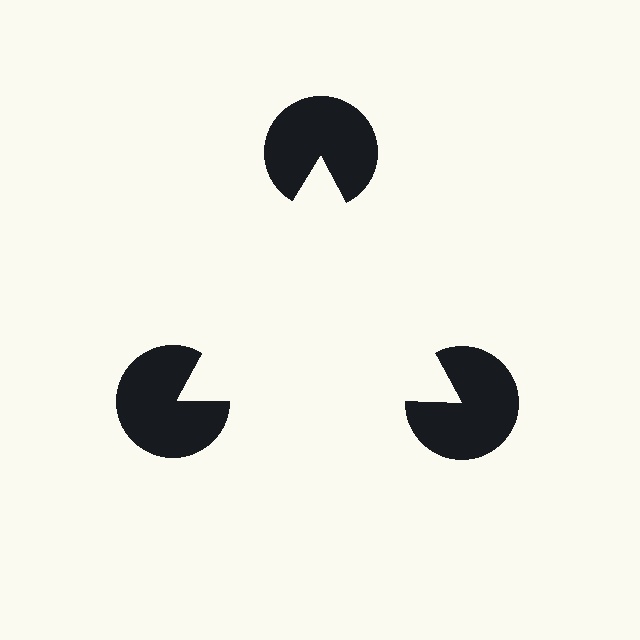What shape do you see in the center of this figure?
An illusory triangle — its edges are inferred from the aligned wedge cuts in the pac-man discs, not physically drawn.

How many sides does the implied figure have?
3 sides.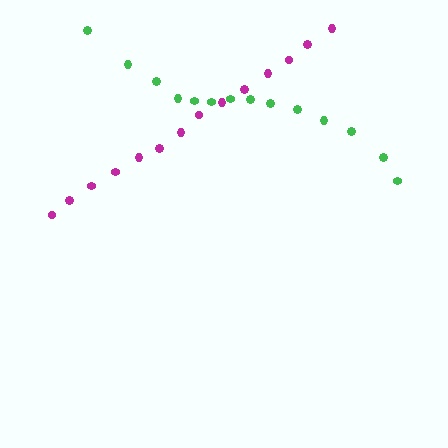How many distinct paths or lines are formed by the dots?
There are 2 distinct paths.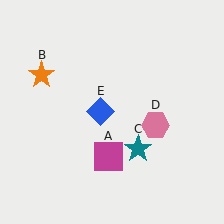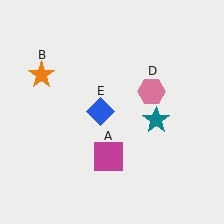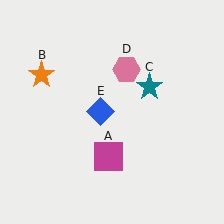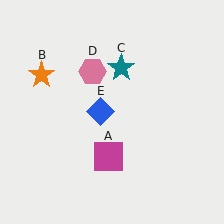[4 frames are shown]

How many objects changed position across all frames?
2 objects changed position: teal star (object C), pink hexagon (object D).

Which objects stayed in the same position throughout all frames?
Magenta square (object A) and orange star (object B) and blue diamond (object E) remained stationary.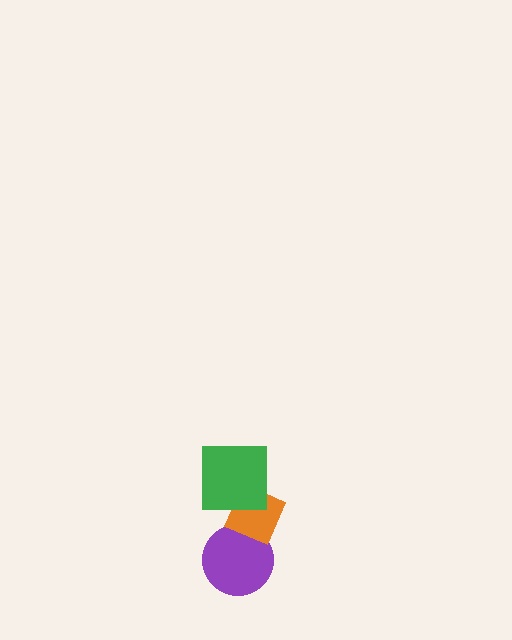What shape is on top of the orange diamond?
The green square is on top of the orange diamond.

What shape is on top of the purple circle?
The orange diamond is on top of the purple circle.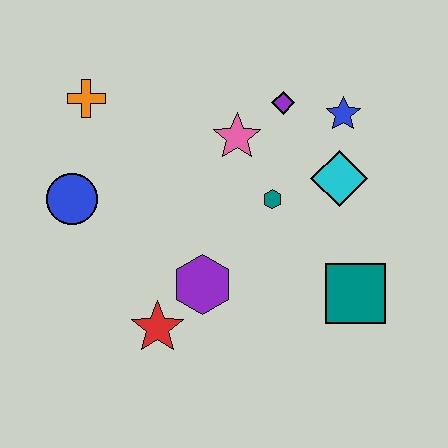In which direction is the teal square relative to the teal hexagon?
The teal square is below the teal hexagon.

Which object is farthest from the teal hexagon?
The orange cross is farthest from the teal hexagon.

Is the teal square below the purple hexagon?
Yes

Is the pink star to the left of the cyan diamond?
Yes